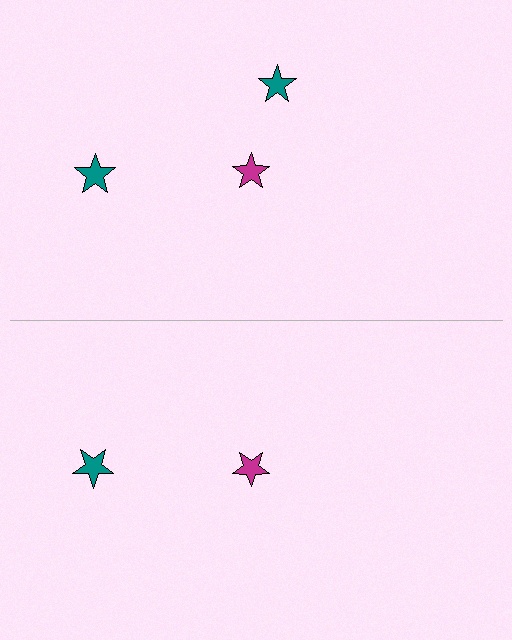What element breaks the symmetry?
A teal star is missing from the bottom side.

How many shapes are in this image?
There are 5 shapes in this image.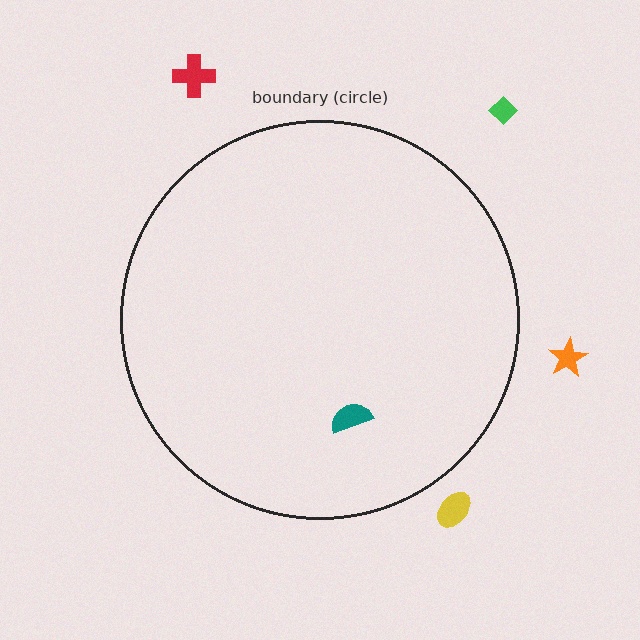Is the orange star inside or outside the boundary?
Outside.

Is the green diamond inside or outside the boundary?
Outside.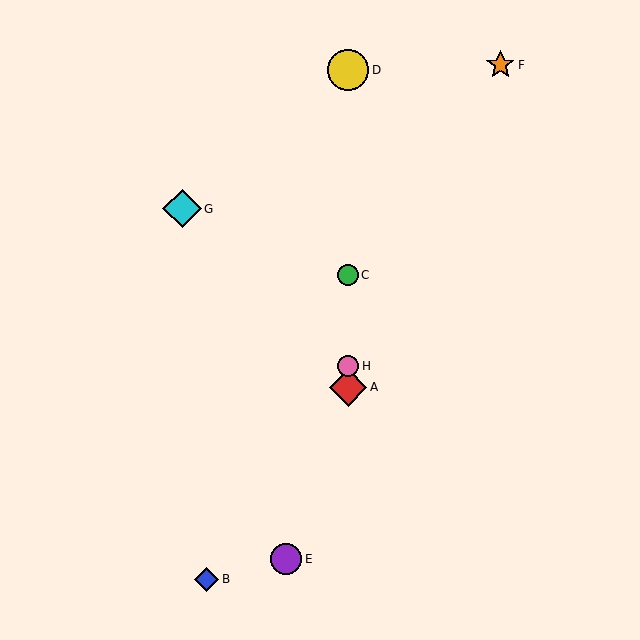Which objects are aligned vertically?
Objects A, C, D, H are aligned vertically.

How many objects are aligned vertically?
4 objects (A, C, D, H) are aligned vertically.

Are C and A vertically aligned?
Yes, both are at x≈348.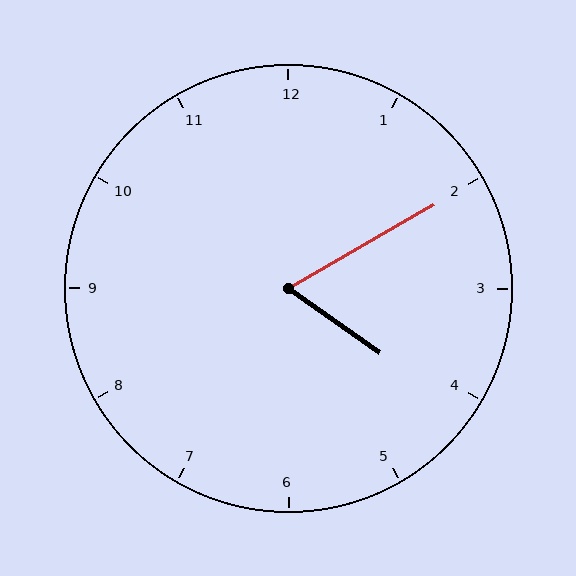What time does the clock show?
4:10.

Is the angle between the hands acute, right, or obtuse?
It is acute.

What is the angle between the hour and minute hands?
Approximately 65 degrees.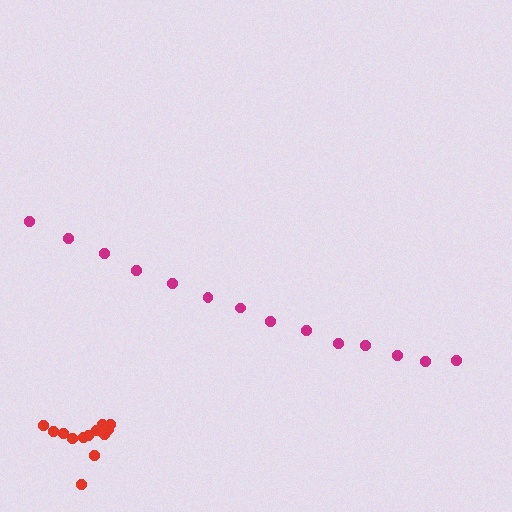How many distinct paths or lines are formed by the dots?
There are 2 distinct paths.